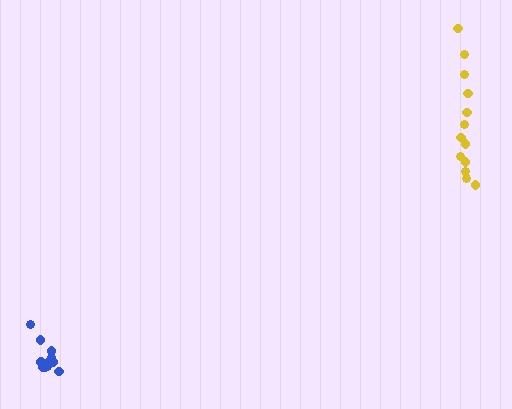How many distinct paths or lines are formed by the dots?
There are 2 distinct paths.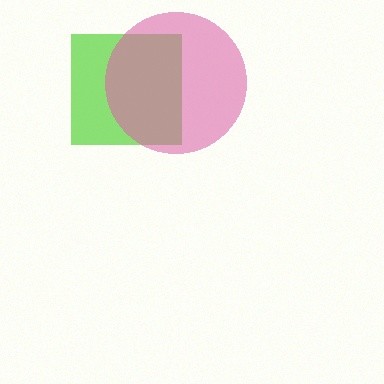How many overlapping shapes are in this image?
There are 2 overlapping shapes in the image.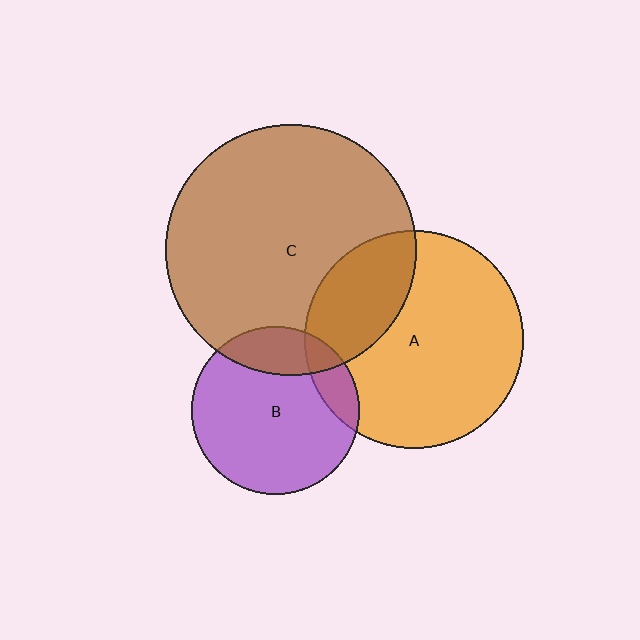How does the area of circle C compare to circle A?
Approximately 1.3 times.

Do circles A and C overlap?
Yes.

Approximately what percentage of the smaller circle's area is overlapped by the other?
Approximately 25%.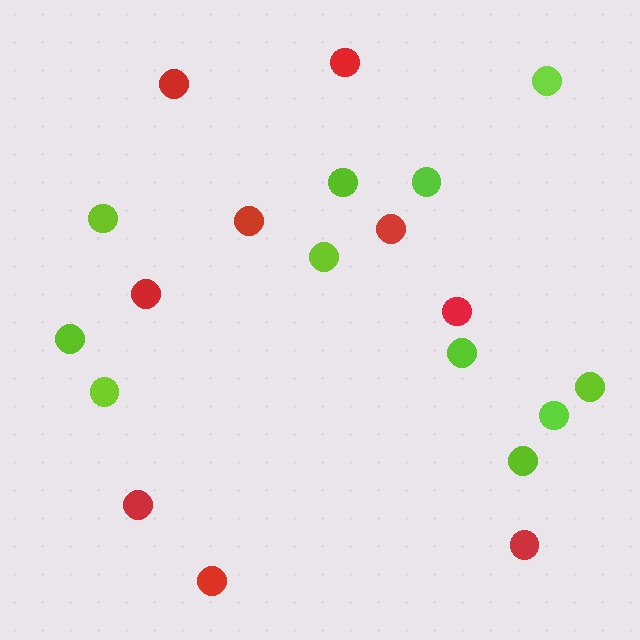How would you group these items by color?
There are 2 groups: one group of red circles (9) and one group of lime circles (11).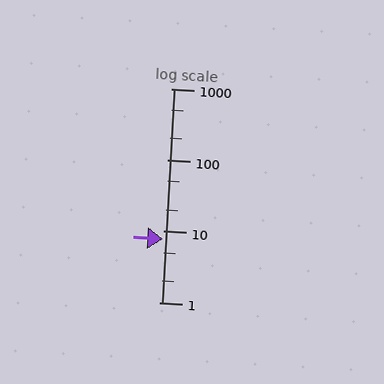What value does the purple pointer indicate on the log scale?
The pointer indicates approximately 7.8.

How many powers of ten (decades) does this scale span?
The scale spans 3 decades, from 1 to 1000.